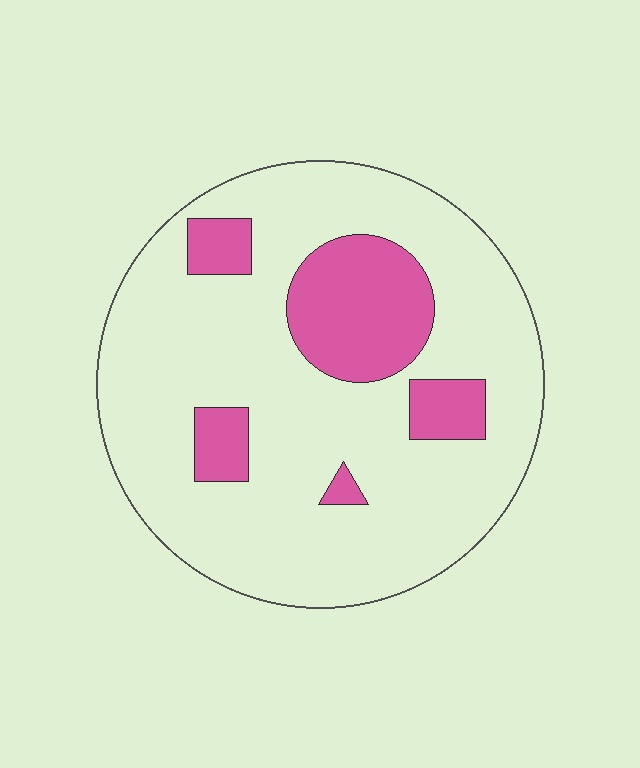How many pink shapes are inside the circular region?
5.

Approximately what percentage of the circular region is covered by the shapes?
Approximately 20%.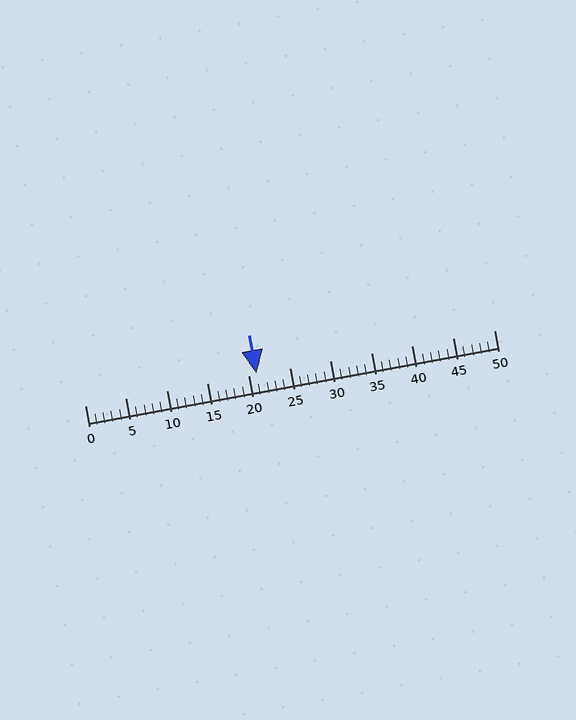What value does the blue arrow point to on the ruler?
The blue arrow points to approximately 21.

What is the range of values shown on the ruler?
The ruler shows values from 0 to 50.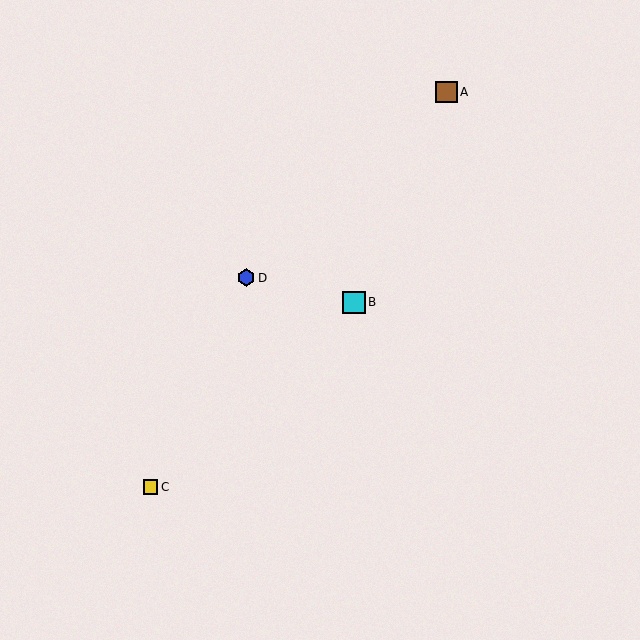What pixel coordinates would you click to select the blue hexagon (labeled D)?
Click at (246, 278) to select the blue hexagon D.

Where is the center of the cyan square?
The center of the cyan square is at (354, 302).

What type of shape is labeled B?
Shape B is a cyan square.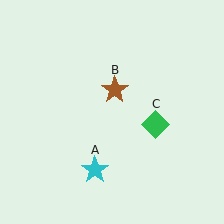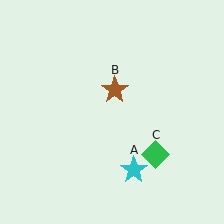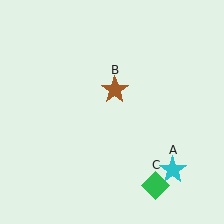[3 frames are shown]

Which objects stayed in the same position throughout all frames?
Brown star (object B) remained stationary.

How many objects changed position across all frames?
2 objects changed position: cyan star (object A), green diamond (object C).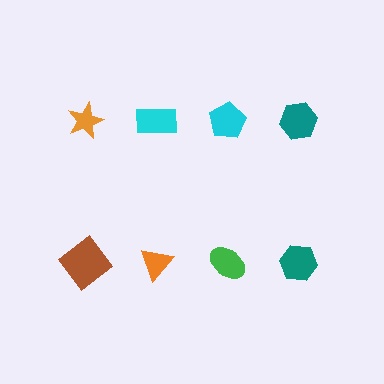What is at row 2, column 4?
A teal hexagon.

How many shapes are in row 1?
4 shapes.